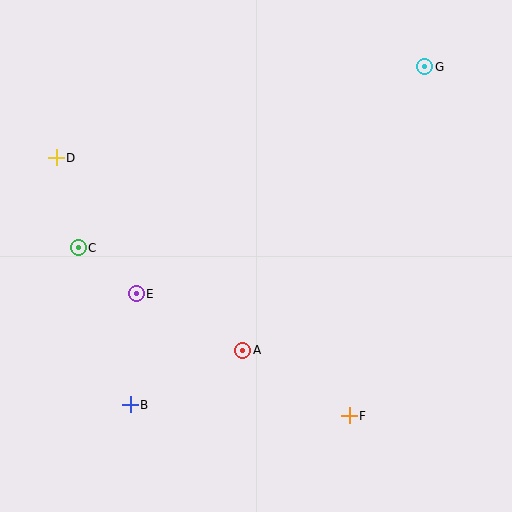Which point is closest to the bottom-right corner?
Point F is closest to the bottom-right corner.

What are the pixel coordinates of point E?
Point E is at (136, 294).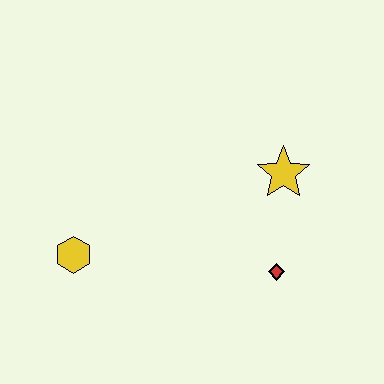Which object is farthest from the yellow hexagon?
The yellow star is farthest from the yellow hexagon.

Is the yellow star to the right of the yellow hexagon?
Yes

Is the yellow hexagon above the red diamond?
Yes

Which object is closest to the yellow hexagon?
The red diamond is closest to the yellow hexagon.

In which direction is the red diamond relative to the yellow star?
The red diamond is below the yellow star.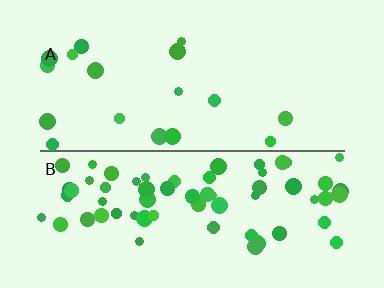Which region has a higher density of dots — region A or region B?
B (the bottom).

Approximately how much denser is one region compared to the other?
Approximately 3.7× — region B over region A.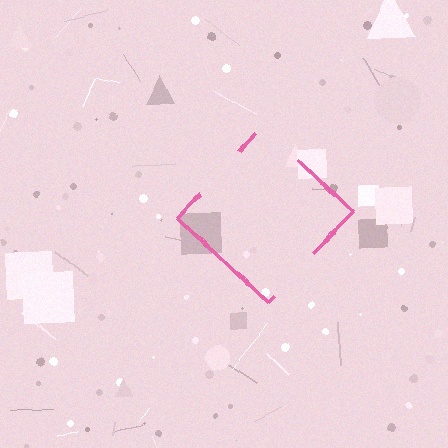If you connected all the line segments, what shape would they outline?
They would outline a diamond.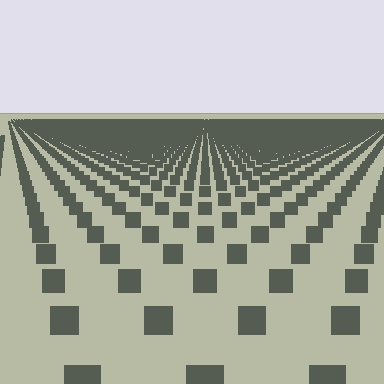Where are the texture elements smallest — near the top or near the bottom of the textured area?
Near the top.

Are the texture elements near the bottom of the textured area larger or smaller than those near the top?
Larger. Near the bottom, elements are closer to the viewer and appear at a bigger on-screen size.